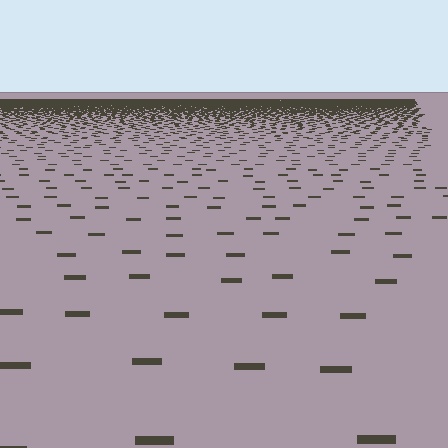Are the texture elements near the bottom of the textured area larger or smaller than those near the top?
Larger. Near the bottom, elements are closer to the viewer and appear at a bigger on-screen size.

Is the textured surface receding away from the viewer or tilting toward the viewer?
The surface is receding away from the viewer. Texture elements get smaller and denser toward the top.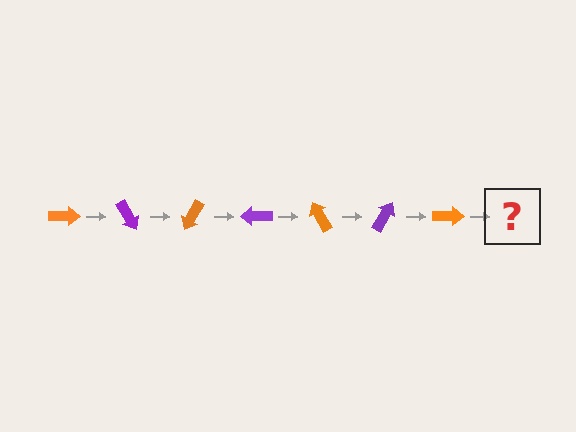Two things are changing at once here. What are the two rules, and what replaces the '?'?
The two rules are that it rotates 60 degrees each step and the color cycles through orange and purple. The '?' should be a purple arrow, rotated 420 degrees from the start.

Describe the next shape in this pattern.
It should be a purple arrow, rotated 420 degrees from the start.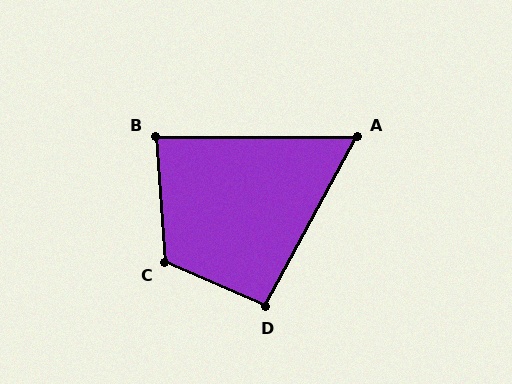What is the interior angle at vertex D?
Approximately 94 degrees (approximately right).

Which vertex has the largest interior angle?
C, at approximately 118 degrees.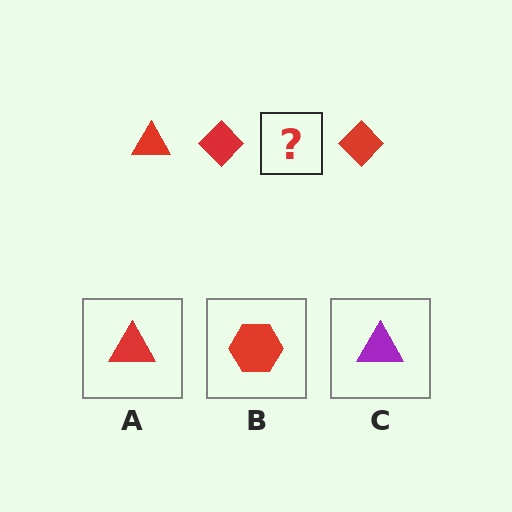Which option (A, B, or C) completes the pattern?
A.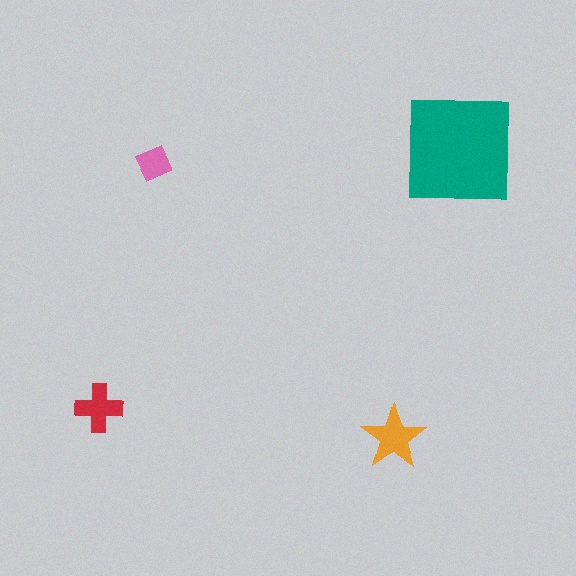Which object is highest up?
The teal square is topmost.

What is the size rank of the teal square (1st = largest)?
1st.